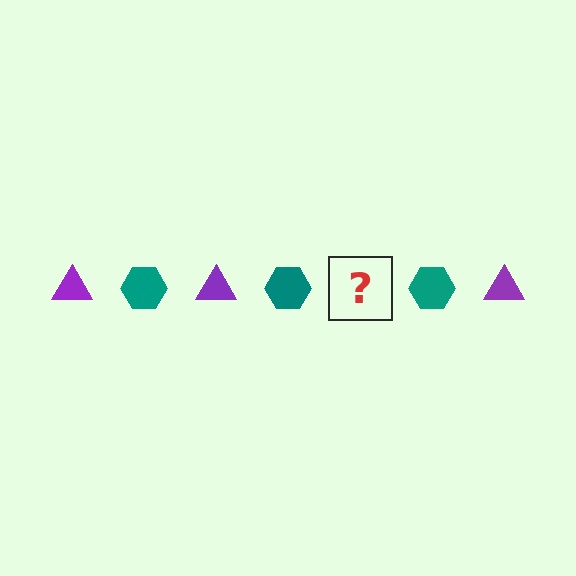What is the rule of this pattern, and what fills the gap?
The rule is that the pattern alternates between purple triangle and teal hexagon. The gap should be filled with a purple triangle.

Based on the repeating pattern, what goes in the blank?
The blank should be a purple triangle.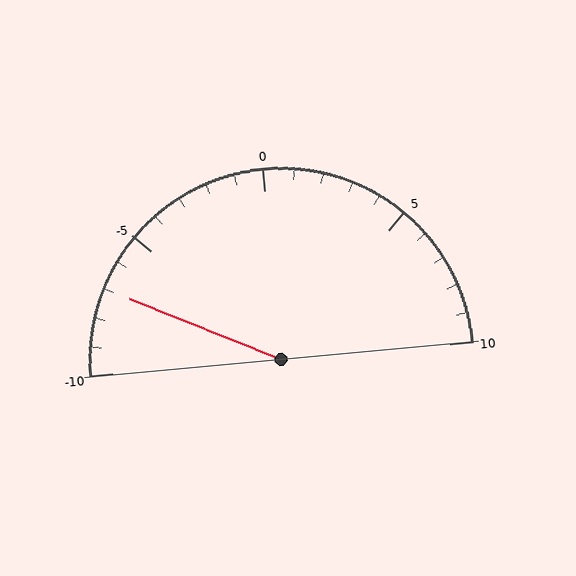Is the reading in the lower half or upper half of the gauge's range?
The reading is in the lower half of the range (-10 to 10).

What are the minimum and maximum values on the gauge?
The gauge ranges from -10 to 10.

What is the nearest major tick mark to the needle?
The nearest major tick mark is -5.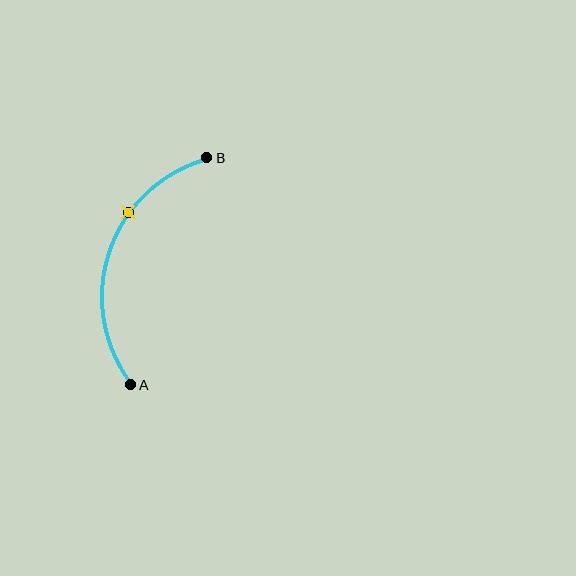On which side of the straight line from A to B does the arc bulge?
The arc bulges to the left of the straight line connecting A and B.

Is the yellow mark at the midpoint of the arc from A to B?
No. The yellow mark lies on the arc but is closer to endpoint B. The arc midpoint would be at the point on the curve equidistant along the arc from both A and B.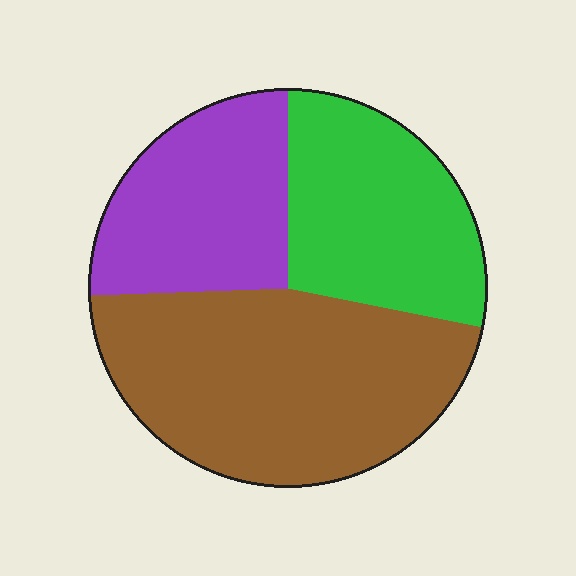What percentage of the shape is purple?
Purple covers 26% of the shape.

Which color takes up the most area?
Brown, at roughly 45%.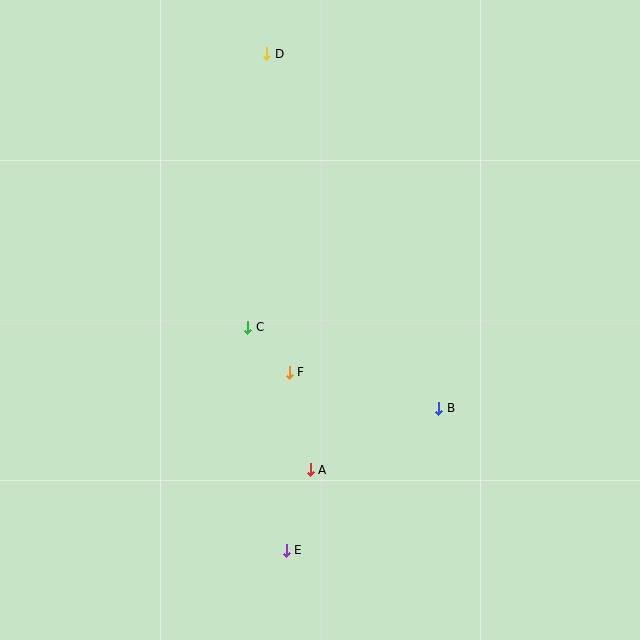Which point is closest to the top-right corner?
Point D is closest to the top-right corner.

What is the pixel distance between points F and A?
The distance between F and A is 100 pixels.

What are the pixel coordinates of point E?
Point E is at (286, 550).